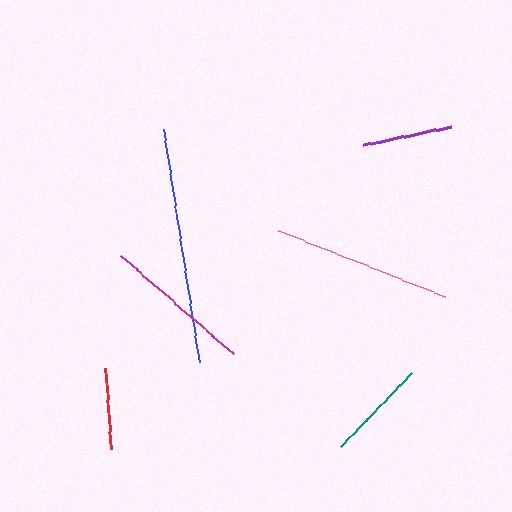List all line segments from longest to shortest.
From longest to shortest: blue, pink, magenta, teal, purple, red.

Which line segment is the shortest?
The red line is the shortest at approximately 81 pixels.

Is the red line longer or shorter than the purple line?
The purple line is longer than the red line.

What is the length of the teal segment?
The teal segment is approximately 102 pixels long.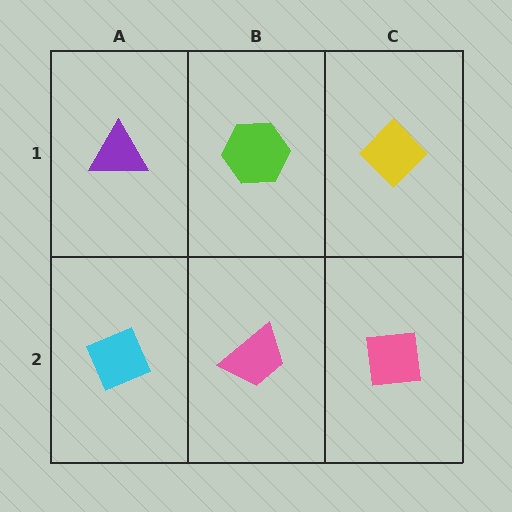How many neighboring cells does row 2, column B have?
3.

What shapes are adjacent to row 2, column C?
A yellow diamond (row 1, column C), a pink trapezoid (row 2, column B).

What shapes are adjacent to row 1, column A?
A cyan diamond (row 2, column A), a lime hexagon (row 1, column B).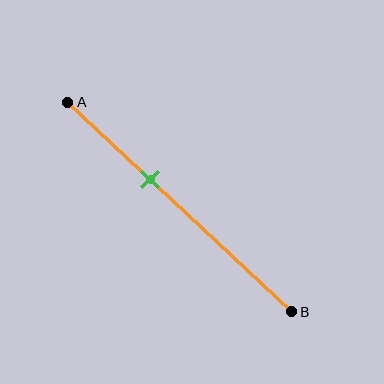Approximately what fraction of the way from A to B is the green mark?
The green mark is approximately 35% of the way from A to B.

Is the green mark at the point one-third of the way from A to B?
No, the mark is at about 35% from A, not at the 33% one-third point.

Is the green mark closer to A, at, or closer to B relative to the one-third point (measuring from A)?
The green mark is closer to point B than the one-third point of segment AB.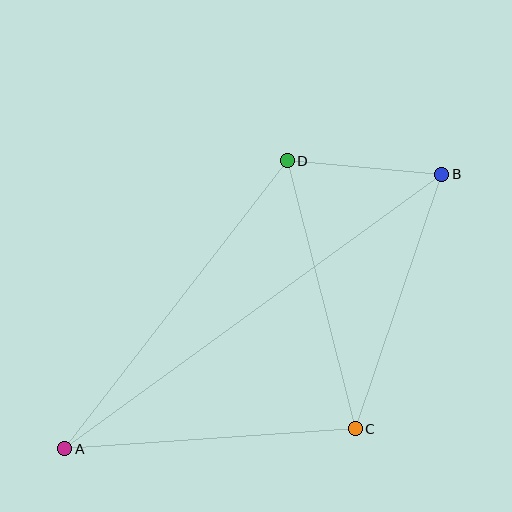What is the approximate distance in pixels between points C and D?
The distance between C and D is approximately 277 pixels.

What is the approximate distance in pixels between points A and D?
The distance between A and D is approximately 364 pixels.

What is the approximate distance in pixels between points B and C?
The distance between B and C is approximately 269 pixels.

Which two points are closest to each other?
Points B and D are closest to each other.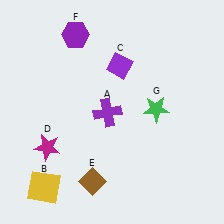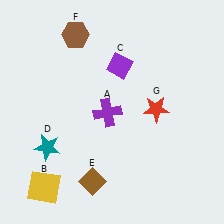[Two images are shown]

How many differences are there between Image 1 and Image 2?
There are 3 differences between the two images.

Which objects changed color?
D changed from magenta to teal. F changed from purple to brown. G changed from green to red.